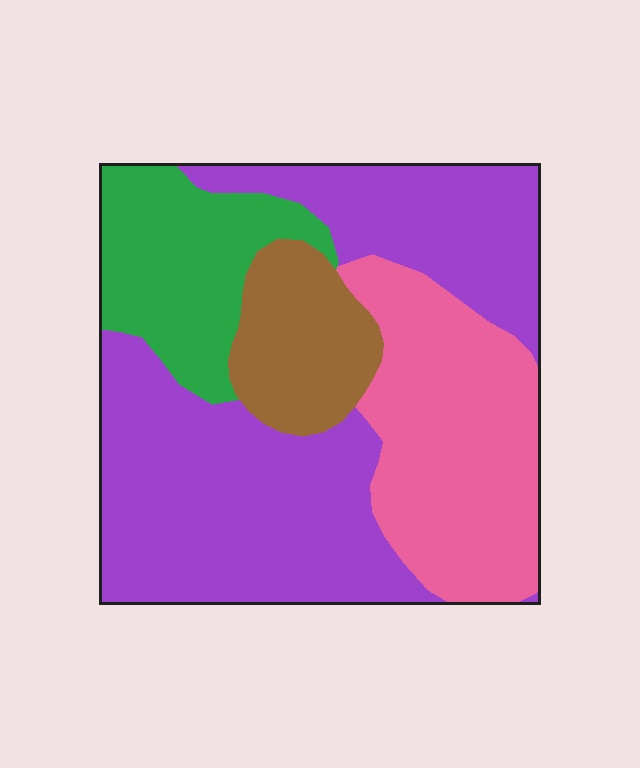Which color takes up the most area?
Purple, at roughly 50%.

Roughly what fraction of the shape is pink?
Pink covers roughly 25% of the shape.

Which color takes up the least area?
Brown, at roughly 10%.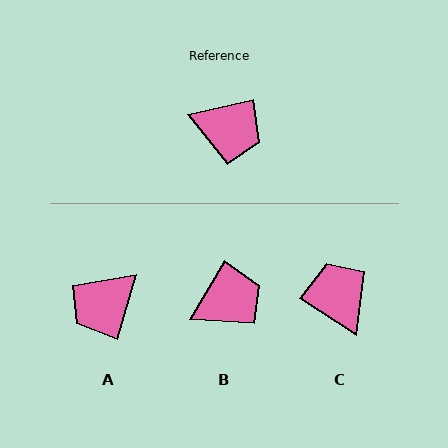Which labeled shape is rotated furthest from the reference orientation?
C, about 134 degrees away.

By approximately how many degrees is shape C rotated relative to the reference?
Approximately 134 degrees counter-clockwise.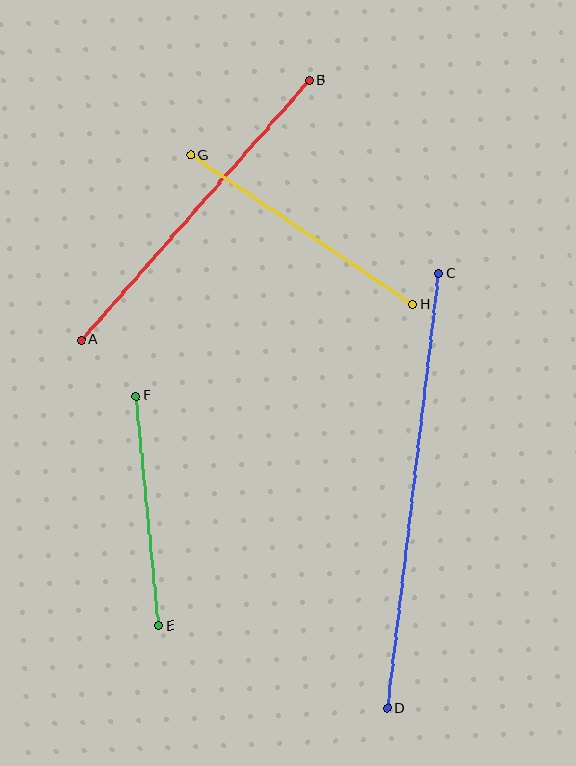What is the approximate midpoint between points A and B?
The midpoint is at approximately (195, 210) pixels.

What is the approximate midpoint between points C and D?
The midpoint is at approximately (413, 491) pixels.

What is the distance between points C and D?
The distance is approximately 437 pixels.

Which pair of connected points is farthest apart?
Points C and D are farthest apart.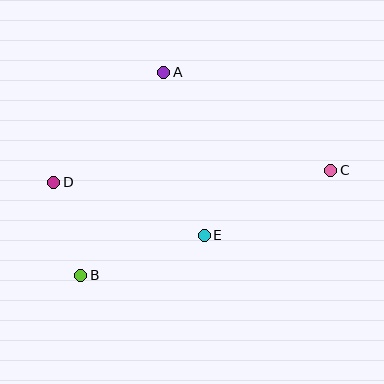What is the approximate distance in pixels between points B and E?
The distance between B and E is approximately 130 pixels.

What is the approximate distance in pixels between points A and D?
The distance between A and D is approximately 156 pixels.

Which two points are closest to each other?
Points B and D are closest to each other.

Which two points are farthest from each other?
Points C and D are farthest from each other.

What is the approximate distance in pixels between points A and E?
The distance between A and E is approximately 168 pixels.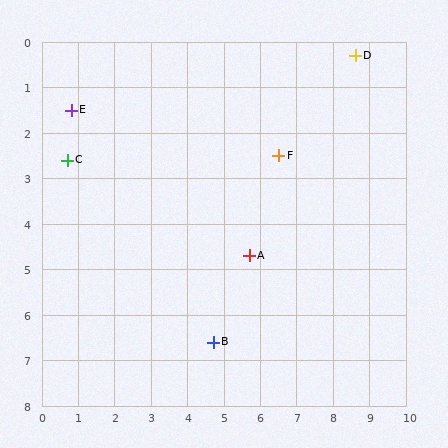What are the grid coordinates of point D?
Point D is at approximately (8.6, 0.3).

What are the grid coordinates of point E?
Point E is at approximately (0.8, 1.5).